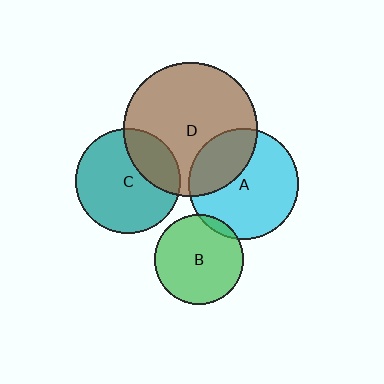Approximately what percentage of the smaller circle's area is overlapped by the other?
Approximately 5%.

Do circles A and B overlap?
Yes.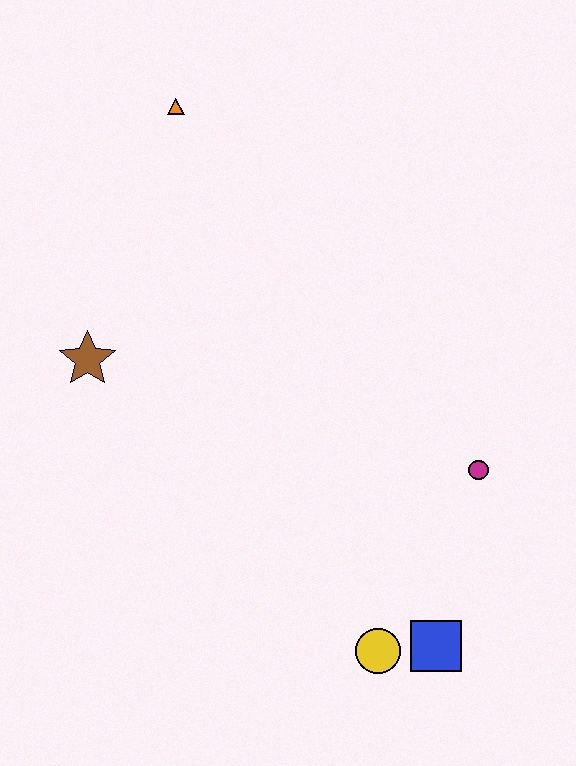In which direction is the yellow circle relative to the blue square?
The yellow circle is to the left of the blue square.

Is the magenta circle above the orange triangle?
No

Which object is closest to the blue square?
The yellow circle is closest to the blue square.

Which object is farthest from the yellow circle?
The orange triangle is farthest from the yellow circle.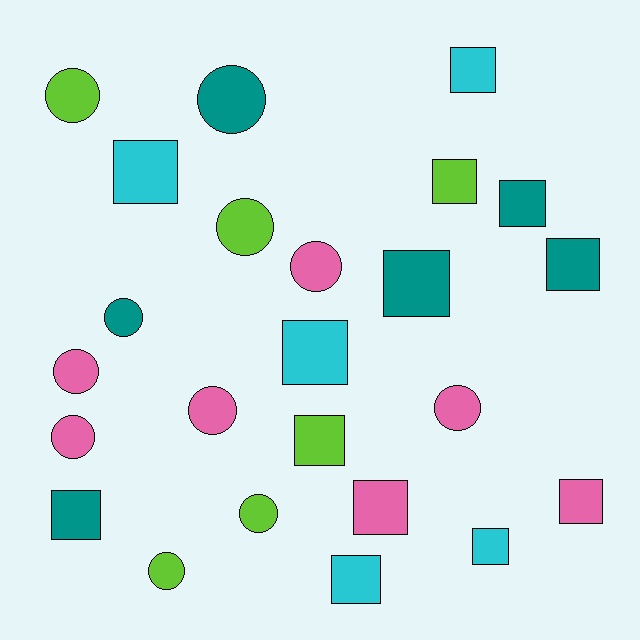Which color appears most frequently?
Pink, with 7 objects.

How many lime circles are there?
There are 4 lime circles.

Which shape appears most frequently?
Square, with 13 objects.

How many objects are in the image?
There are 24 objects.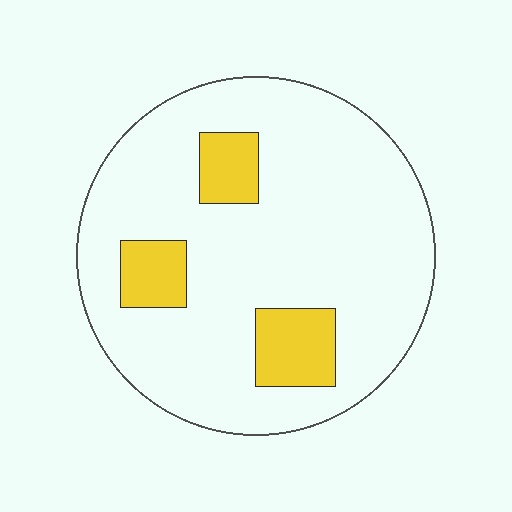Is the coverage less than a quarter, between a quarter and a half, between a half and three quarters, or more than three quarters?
Less than a quarter.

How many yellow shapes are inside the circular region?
3.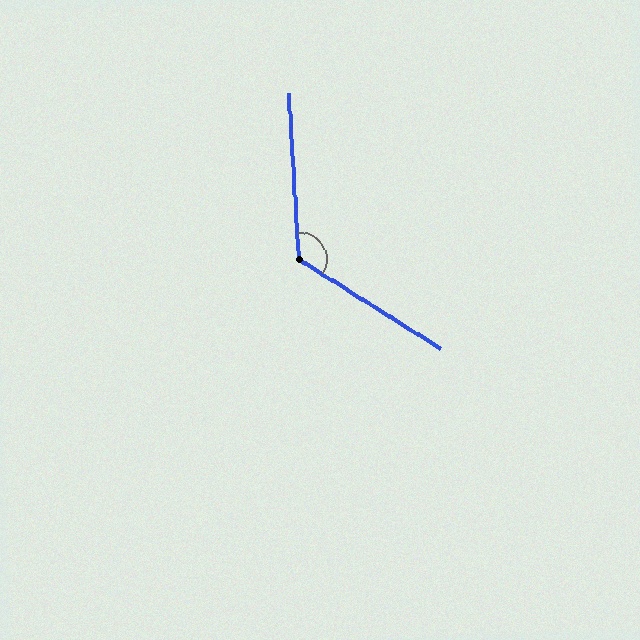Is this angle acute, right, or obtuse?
It is obtuse.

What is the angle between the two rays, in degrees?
Approximately 126 degrees.